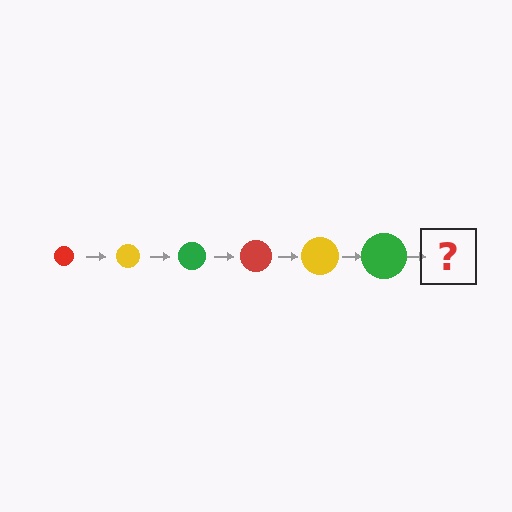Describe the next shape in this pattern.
It should be a red circle, larger than the previous one.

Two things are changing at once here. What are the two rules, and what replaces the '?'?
The two rules are that the circle grows larger each step and the color cycles through red, yellow, and green. The '?' should be a red circle, larger than the previous one.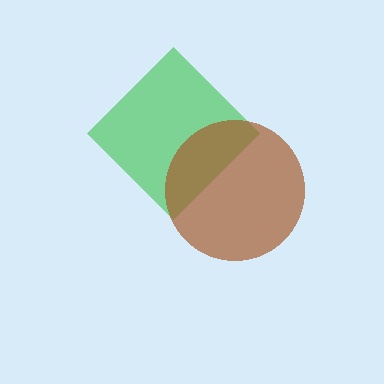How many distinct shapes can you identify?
There are 2 distinct shapes: a green diamond, a brown circle.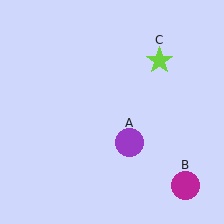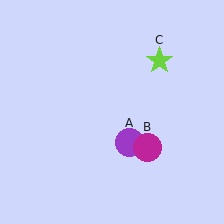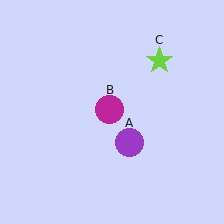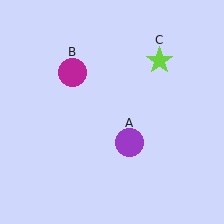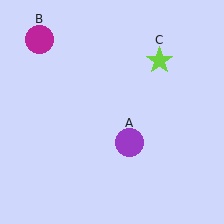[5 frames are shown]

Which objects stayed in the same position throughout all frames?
Purple circle (object A) and lime star (object C) remained stationary.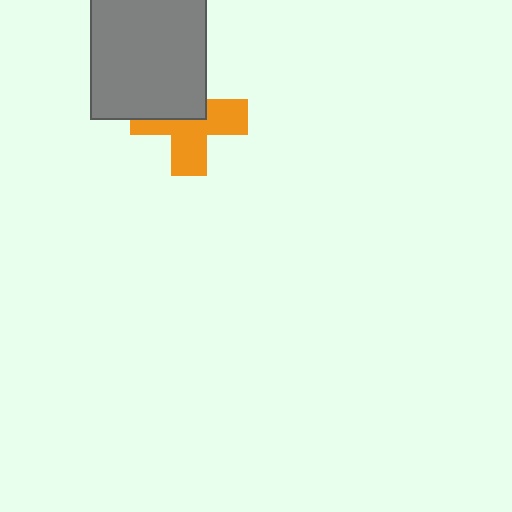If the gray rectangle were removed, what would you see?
You would see the complete orange cross.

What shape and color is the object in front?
The object in front is a gray rectangle.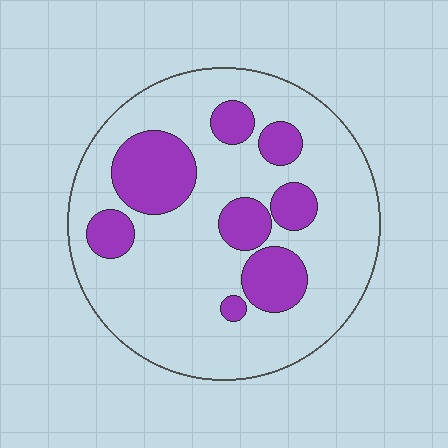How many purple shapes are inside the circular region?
8.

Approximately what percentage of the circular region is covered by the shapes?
Approximately 25%.